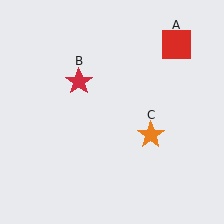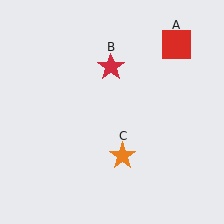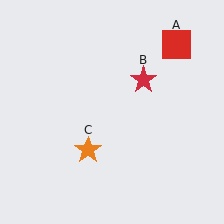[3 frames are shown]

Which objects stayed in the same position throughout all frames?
Red square (object A) remained stationary.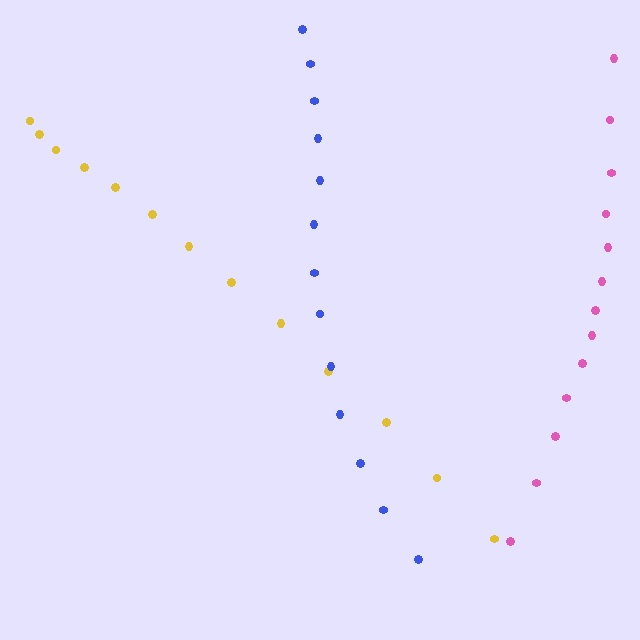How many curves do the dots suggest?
There are 3 distinct paths.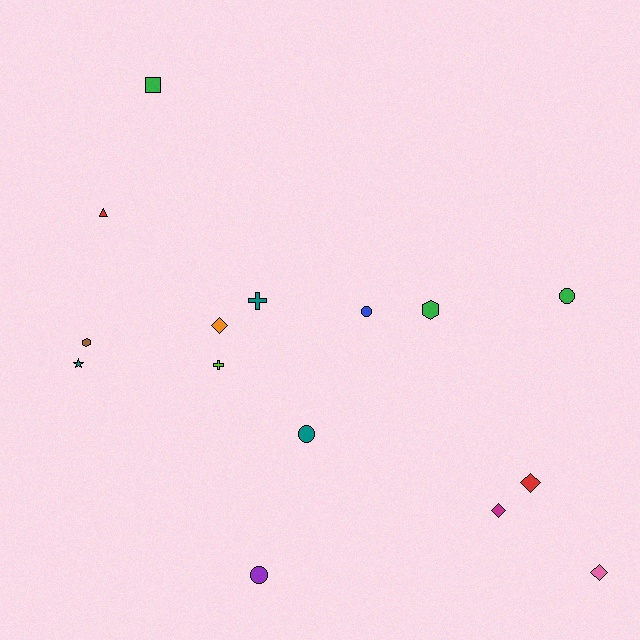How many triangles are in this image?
There is 1 triangle.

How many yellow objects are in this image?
There are no yellow objects.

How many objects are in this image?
There are 15 objects.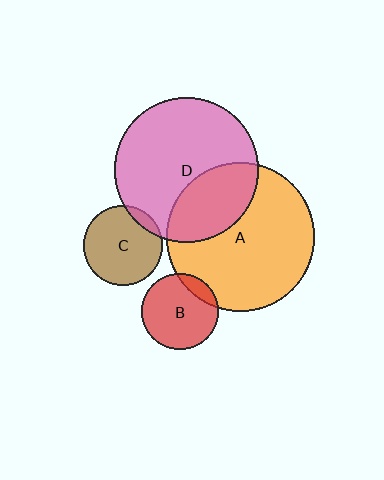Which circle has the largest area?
Circle A (orange).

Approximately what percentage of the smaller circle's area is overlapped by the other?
Approximately 30%.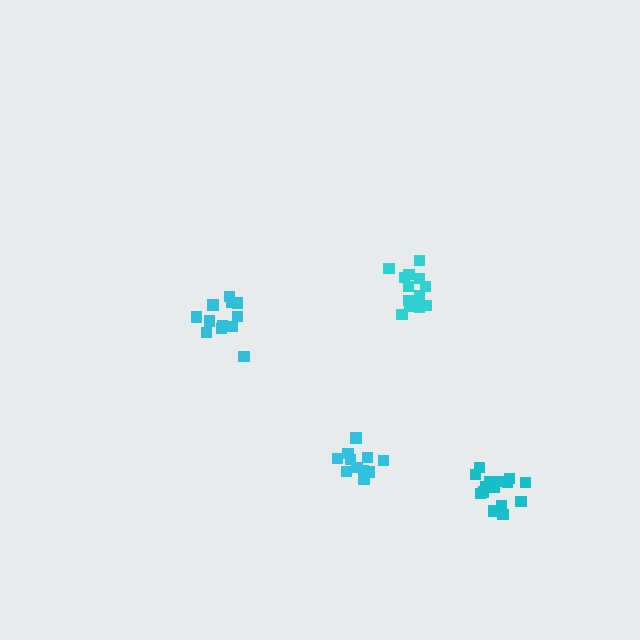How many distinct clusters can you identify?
There are 4 distinct clusters.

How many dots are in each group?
Group 1: 12 dots, Group 2: 14 dots, Group 3: 15 dots, Group 4: 11 dots (52 total).